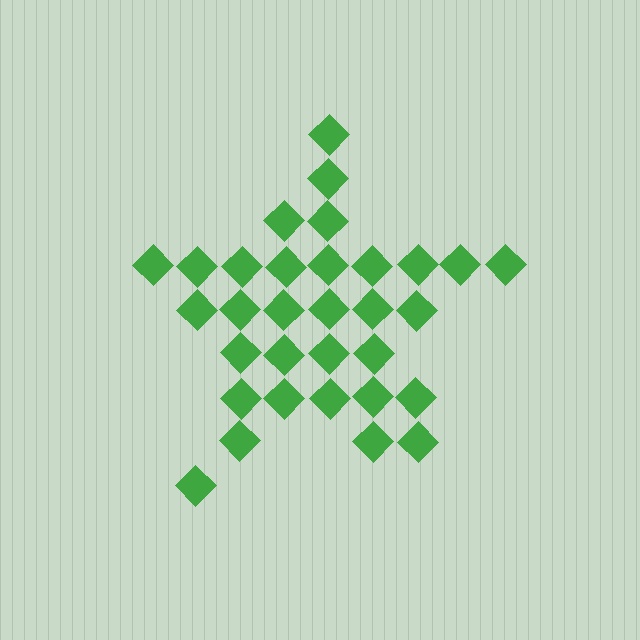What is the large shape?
The large shape is a star.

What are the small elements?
The small elements are diamonds.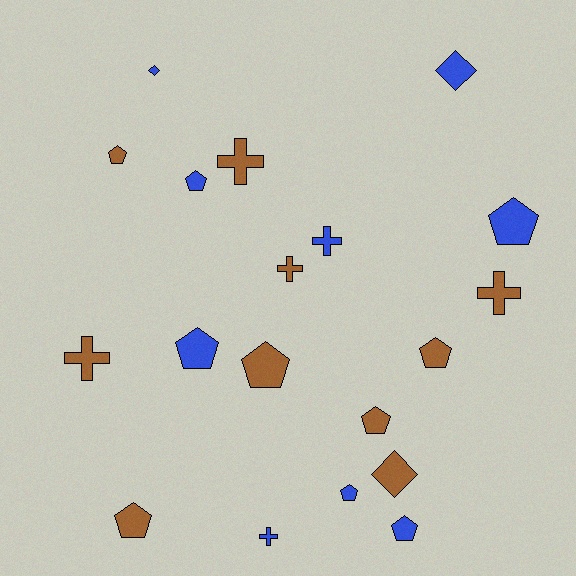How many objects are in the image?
There are 19 objects.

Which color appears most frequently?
Brown, with 10 objects.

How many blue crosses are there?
There are 2 blue crosses.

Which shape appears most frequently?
Pentagon, with 10 objects.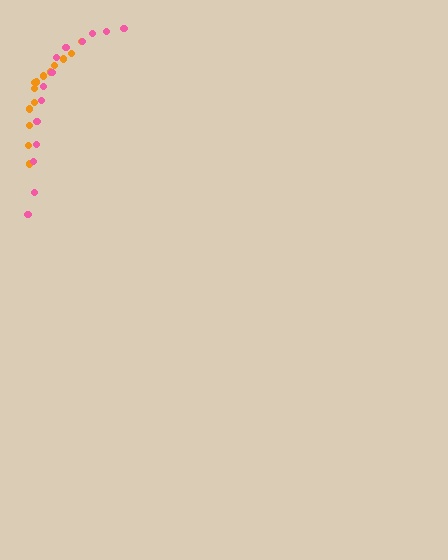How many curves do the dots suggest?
There are 2 distinct paths.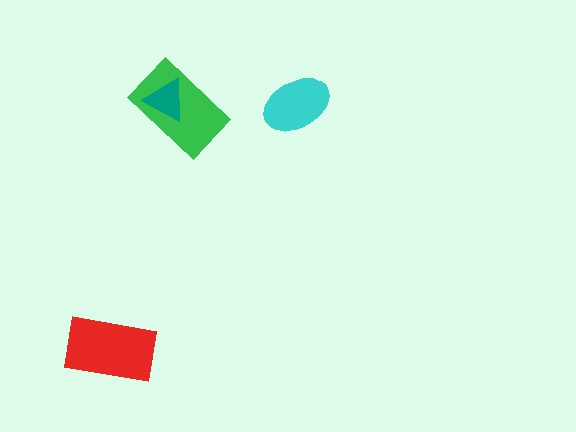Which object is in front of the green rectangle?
The teal triangle is in front of the green rectangle.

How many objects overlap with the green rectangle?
1 object overlaps with the green rectangle.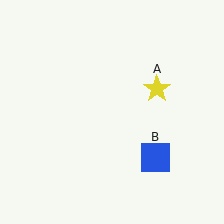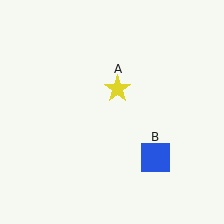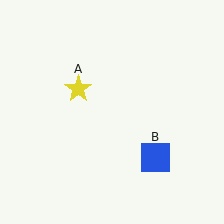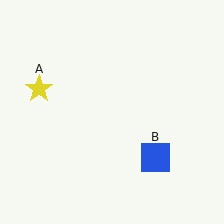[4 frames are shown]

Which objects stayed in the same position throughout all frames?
Blue square (object B) remained stationary.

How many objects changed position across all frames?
1 object changed position: yellow star (object A).